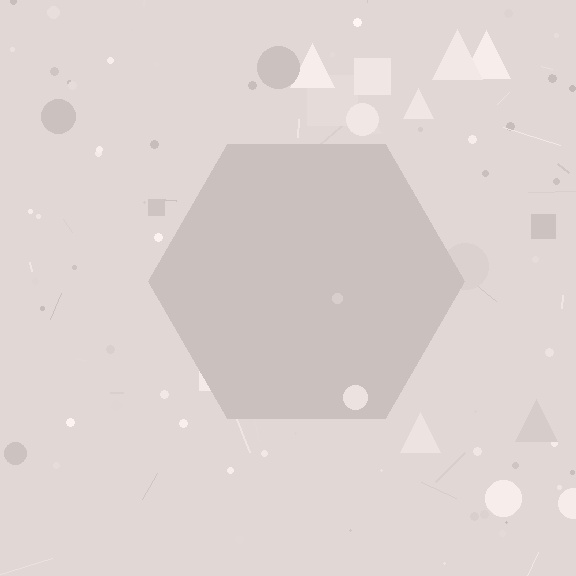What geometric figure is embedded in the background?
A hexagon is embedded in the background.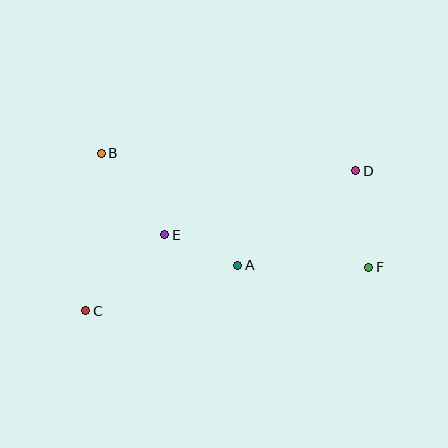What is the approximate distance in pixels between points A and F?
The distance between A and F is approximately 131 pixels.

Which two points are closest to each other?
Points A and E are closest to each other.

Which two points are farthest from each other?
Points C and D are farthest from each other.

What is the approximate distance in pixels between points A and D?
The distance between A and D is approximately 151 pixels.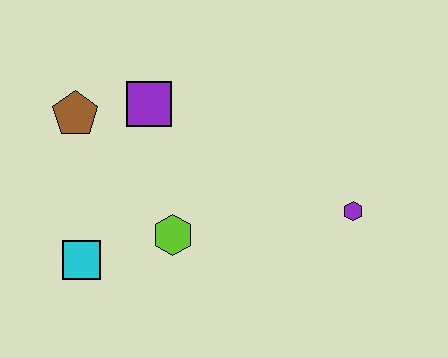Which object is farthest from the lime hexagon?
The purple hexagon is farthest from the lime hexagon.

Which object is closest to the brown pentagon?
The purple square is closest to the brown pentagon.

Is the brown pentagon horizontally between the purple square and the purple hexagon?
No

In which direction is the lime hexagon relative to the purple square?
The lime hexagon is below the purple square.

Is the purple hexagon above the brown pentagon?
No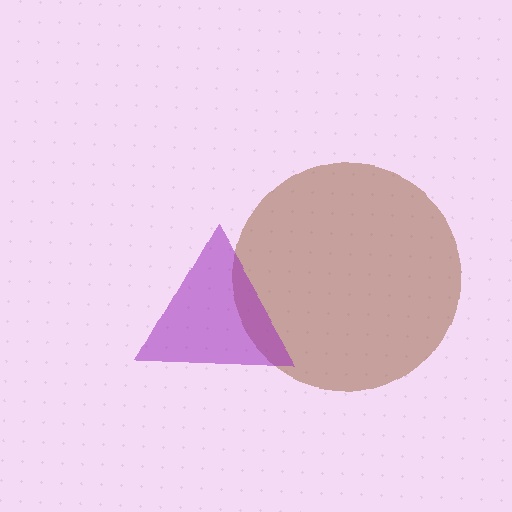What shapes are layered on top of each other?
The layered shapes are: a brown circle, a purple triangle.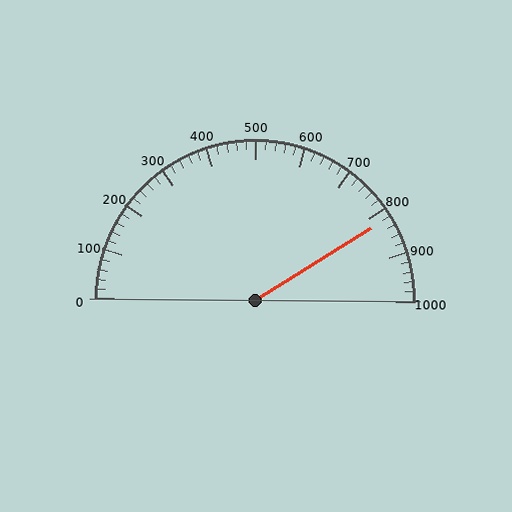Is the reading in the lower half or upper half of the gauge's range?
The reading is in the upper half of the range (0 to 1000).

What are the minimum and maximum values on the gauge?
The gauge ranges from 0 to 1000.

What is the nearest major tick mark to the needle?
The nearest major tick mark is 800.